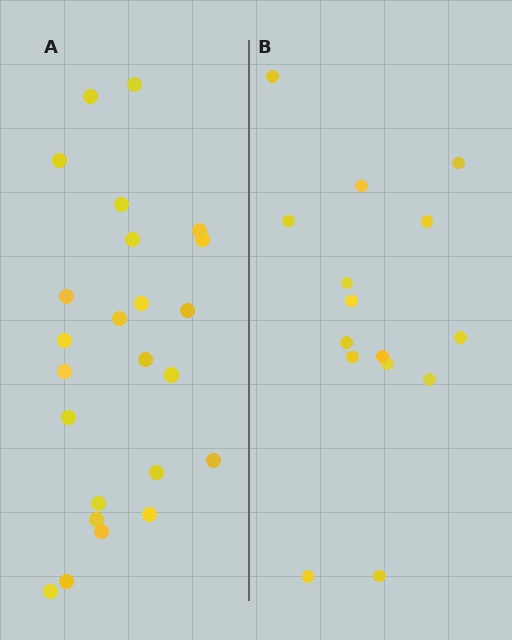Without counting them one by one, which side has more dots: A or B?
Region A (the left region) has more dots.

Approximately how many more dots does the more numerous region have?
Region A has roughly 8 or so more dots than region B.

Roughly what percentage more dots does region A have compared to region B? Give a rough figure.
About 60% more.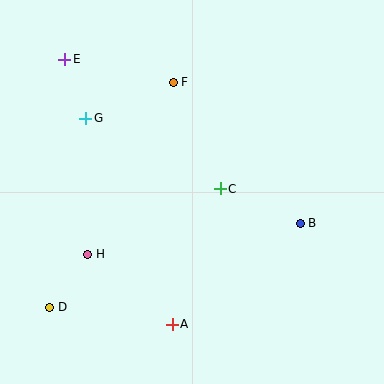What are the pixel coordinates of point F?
Point F is at (173, 82).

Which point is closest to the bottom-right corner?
Point B is closest to the bottom-right corner.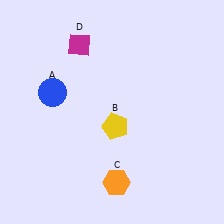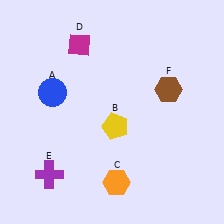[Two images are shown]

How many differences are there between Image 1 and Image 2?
There are 2 differences between the two images.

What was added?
A purple cross (E), a brown hexagon (F) were added in Image 2.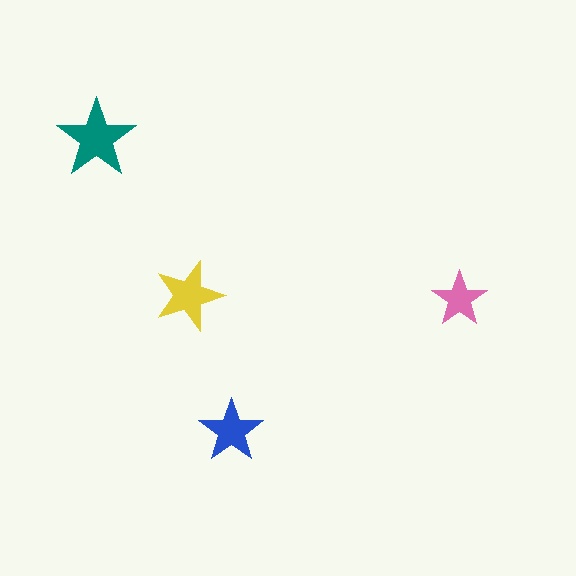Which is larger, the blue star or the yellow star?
The yellow one.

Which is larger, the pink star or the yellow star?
The yellow one.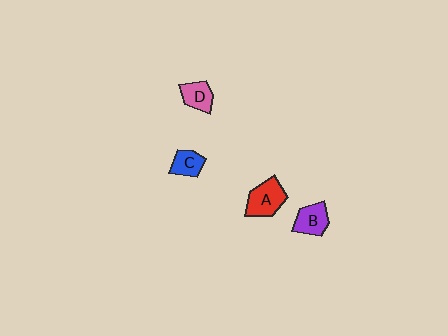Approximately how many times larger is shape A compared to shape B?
Approximately 1.3 times.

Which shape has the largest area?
Shape A (red).